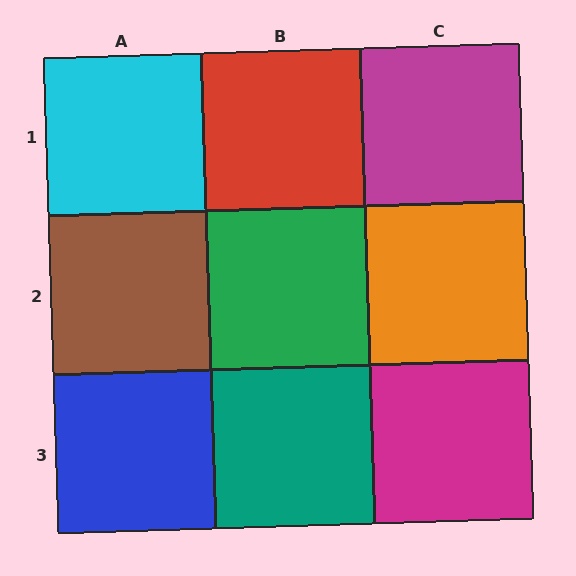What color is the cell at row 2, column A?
Brown.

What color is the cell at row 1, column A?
Cyan.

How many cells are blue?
1 cell is blue.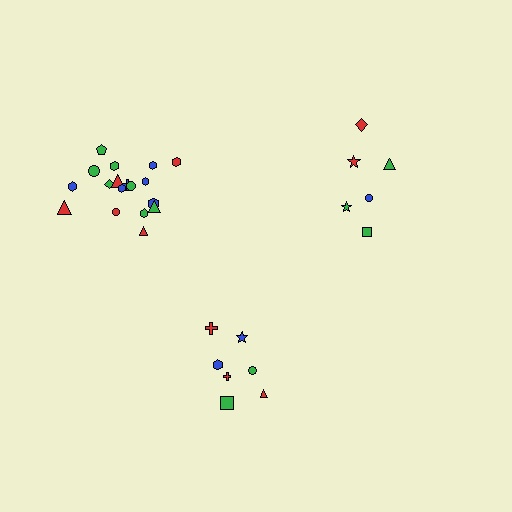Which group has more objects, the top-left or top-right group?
The top-left group.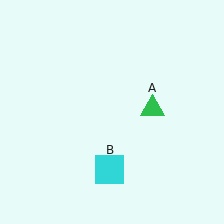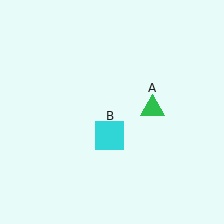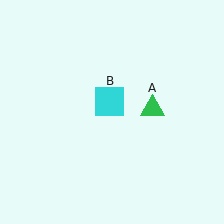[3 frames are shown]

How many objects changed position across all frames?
1 object changed position: cyan square (object B).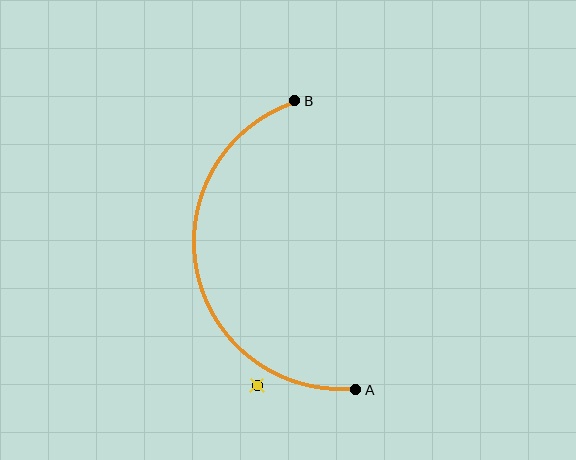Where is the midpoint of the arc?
The arc midpoint is the point on the curve farthest from the straight line joining A and B. It sits to the left of that line.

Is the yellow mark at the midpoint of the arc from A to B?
No — the yellow mark does not lie on the arc at all. It sits slightly outside the curve.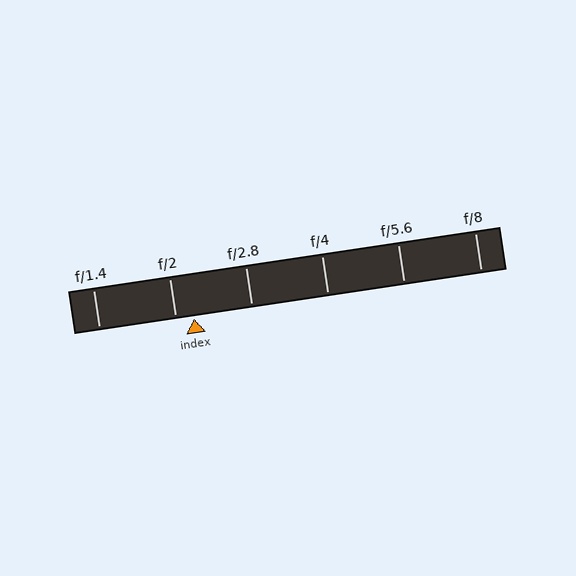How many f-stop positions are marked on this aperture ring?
There are 6 f-stop positions marked.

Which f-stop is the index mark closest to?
The index mark is closest to f/2.